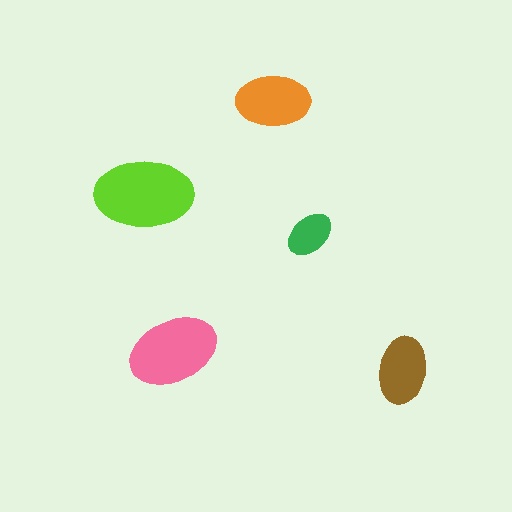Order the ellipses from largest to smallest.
the lime one, the pink one, the orange one, the brown one, the green one.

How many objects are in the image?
There are 5 objects in the image.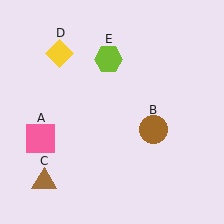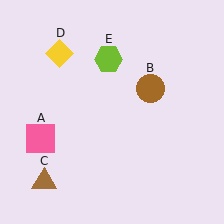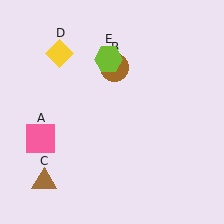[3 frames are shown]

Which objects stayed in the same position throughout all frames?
Pink square (object A) and brown triangle (object C) and yellow diamond (object D) and lime hexagon (object E) remained stationary.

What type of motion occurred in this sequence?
The brown circle (object B) rotated counterclockwise around the center of the scene.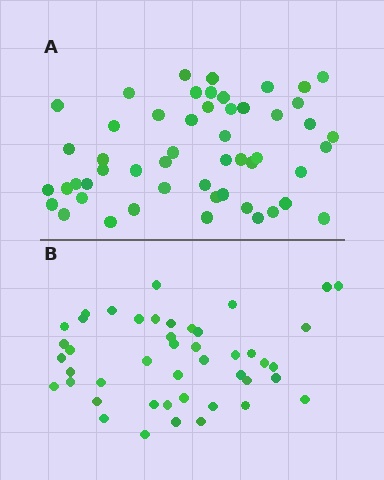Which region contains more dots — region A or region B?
Region A (the top region) has more dots.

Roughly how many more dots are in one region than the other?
Region A has roughly 8 or so more dots than region B.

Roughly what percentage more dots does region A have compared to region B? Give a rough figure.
About 15% more.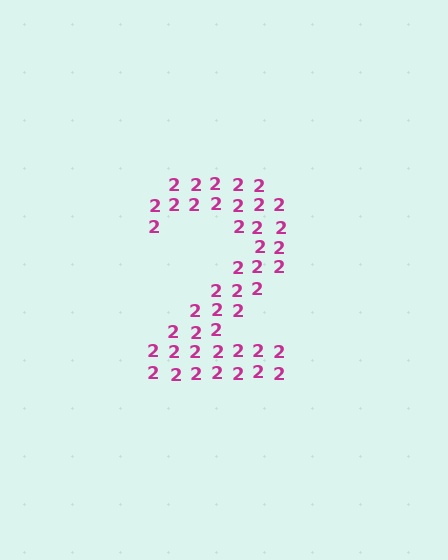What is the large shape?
The large shape is the digit 2.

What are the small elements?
The small elements are digit 2's.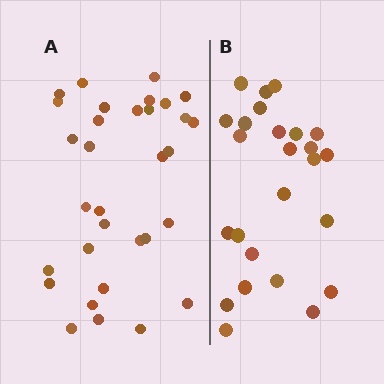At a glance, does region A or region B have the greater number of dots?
Region A (the left region) has more dots.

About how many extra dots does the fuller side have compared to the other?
Region A has roughly 8 or so more dots than region B.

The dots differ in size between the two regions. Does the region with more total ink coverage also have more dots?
No. Region B has more total ink coverage because its dots are larger, but region A actually contains more individual dots. Total area can be misleading — the number of items is what matters here.